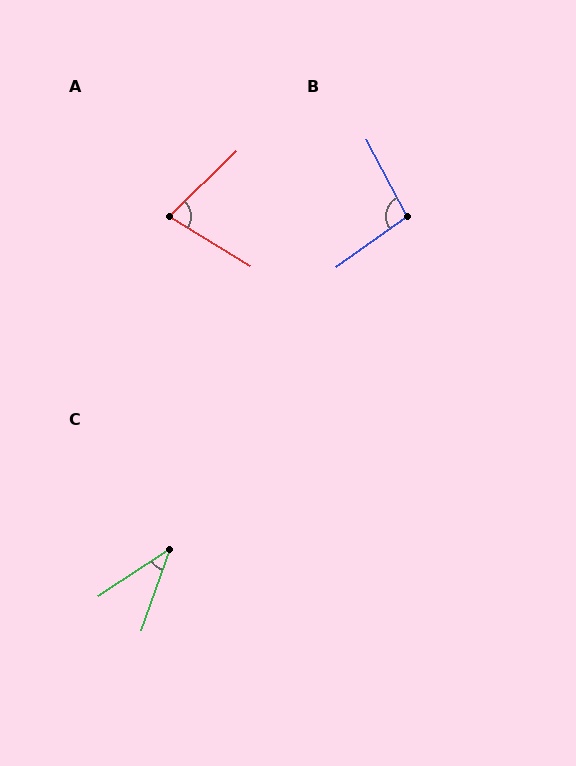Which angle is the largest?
B, at approximately 98 degrees.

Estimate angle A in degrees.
Approximately 75 degrees.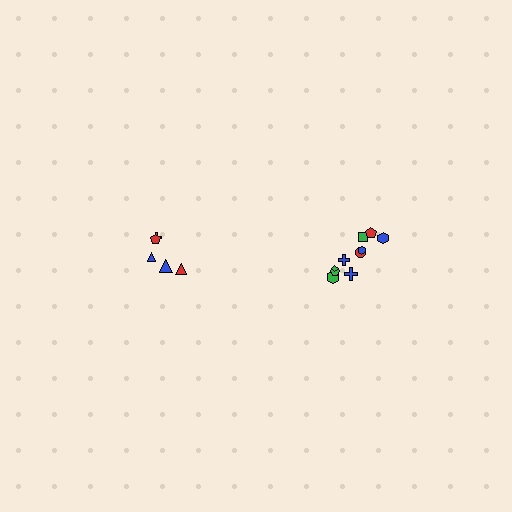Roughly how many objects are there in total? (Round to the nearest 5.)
Roughly 15 objects in total.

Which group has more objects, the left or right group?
The right group.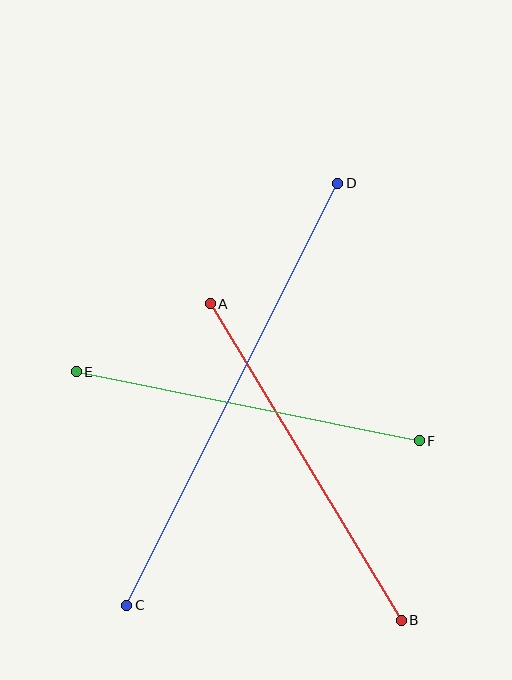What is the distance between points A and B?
The distance is approximately 370 pixels.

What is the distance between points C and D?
The distance is approximately 472 pixels.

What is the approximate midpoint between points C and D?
The midpoint is at approximately (232, 394) pixels.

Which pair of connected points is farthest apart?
Points C and D are farthest apart.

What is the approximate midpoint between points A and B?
The midpoint is at approximately (306, 462) pixels.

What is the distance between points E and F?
The distance is approximately 350 pixels.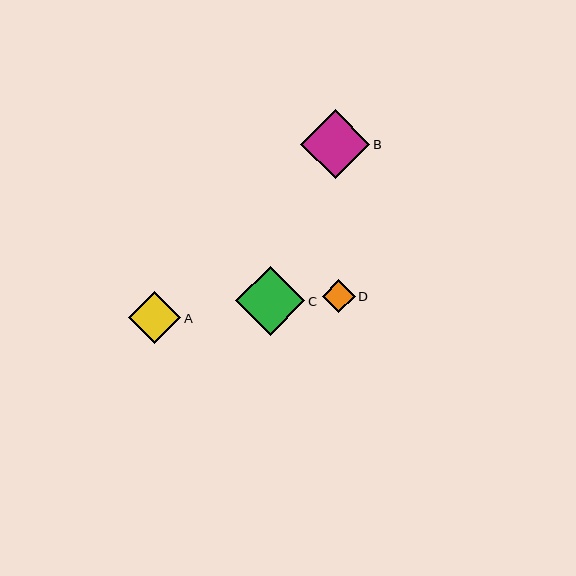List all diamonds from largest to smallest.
From largest to smallest: C, B, A, D.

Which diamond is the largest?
Diamond C is the largest with a size of approximately 70 pixels.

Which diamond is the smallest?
Diamond D is the smallest with a size of approximately 33 pixels.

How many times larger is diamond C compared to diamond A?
Diamond C is approximately 1.3 times the size of diamond A.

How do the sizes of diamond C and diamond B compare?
Diamond C and diamond B are approximately the same size.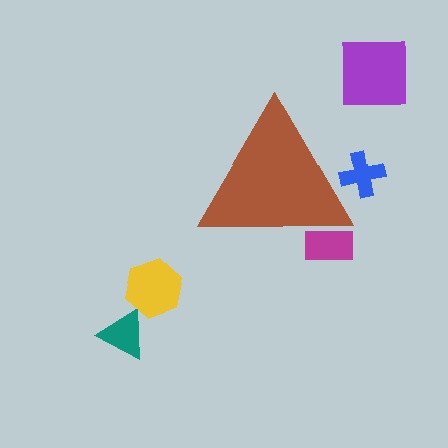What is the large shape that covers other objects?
A brown triangle.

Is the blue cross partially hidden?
Yes, the blue cross is partially hidden behind the brown triangle.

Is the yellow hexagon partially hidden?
No, the yellow hexagon is fully visible.